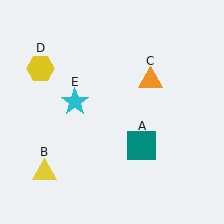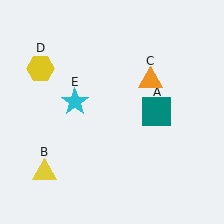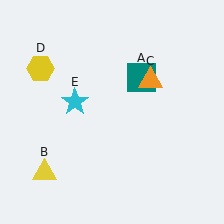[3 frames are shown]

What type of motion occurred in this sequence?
The teal square (object A) rotated counterclockwise around the center of the scene.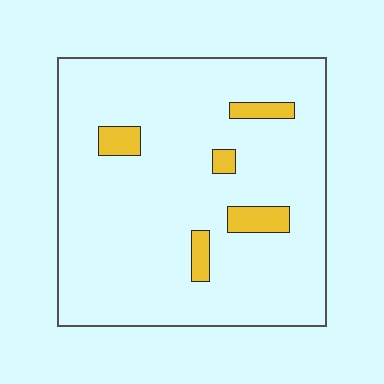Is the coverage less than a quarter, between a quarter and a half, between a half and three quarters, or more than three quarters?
Less than a quarter.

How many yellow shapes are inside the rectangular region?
5.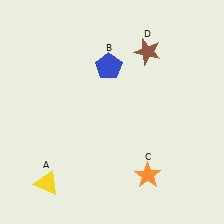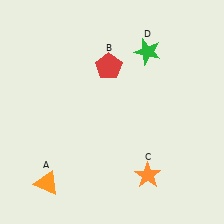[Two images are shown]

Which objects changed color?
A changed from yellow to orange. B changed from blue to red. D changed from brown to green.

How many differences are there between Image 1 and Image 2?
There are 3 differences between the two images.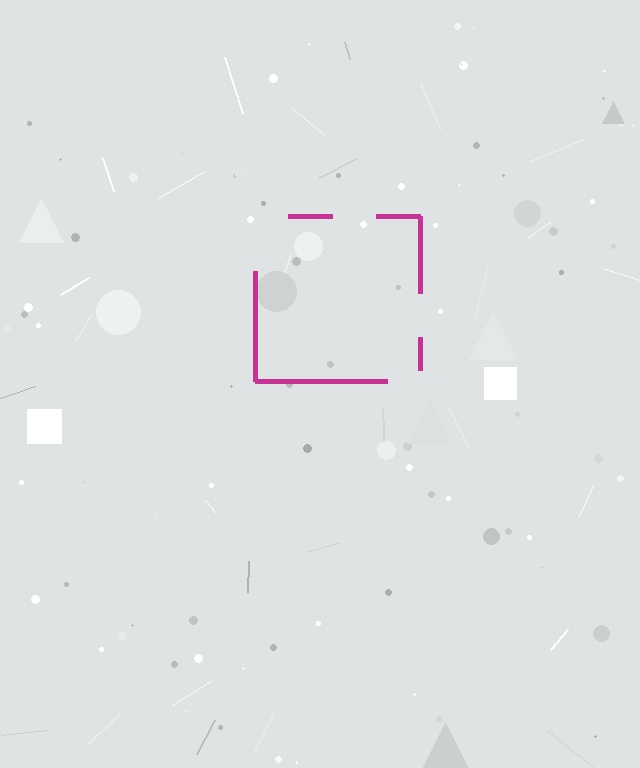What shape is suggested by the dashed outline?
The dashed outline suggests a square.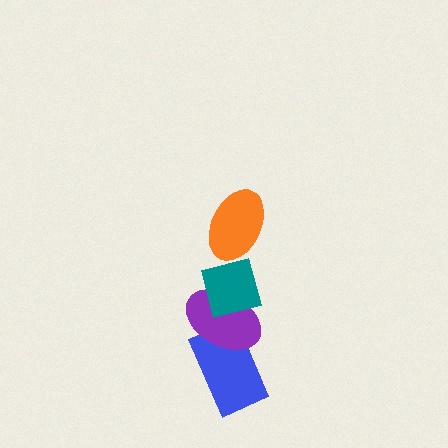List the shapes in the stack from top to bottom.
From top to bottom: the orange ellipse, the teal square, the purple ellipse, the blue rectangle.